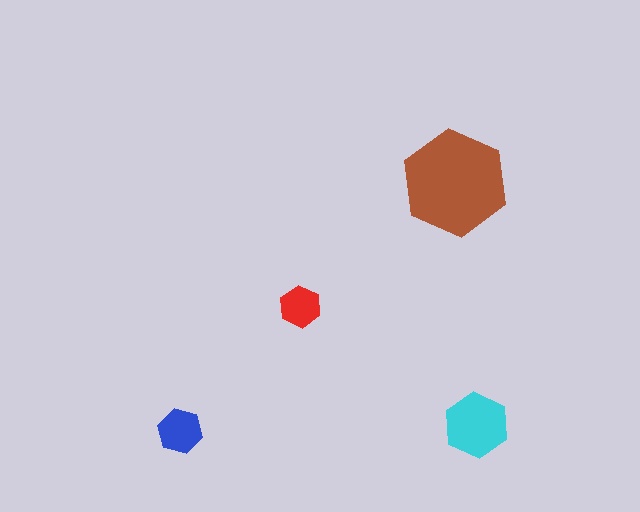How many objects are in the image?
There are 4 objects in the image.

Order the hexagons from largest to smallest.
the brown one, the cyan one, the blue one, the red one.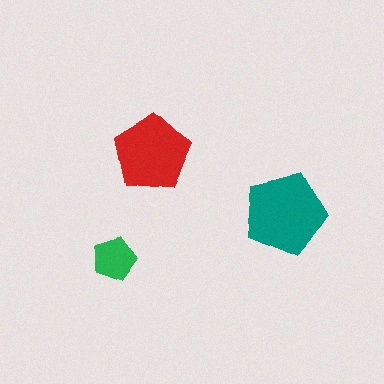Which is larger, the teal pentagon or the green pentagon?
The teal one.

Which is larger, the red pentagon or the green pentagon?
The red one.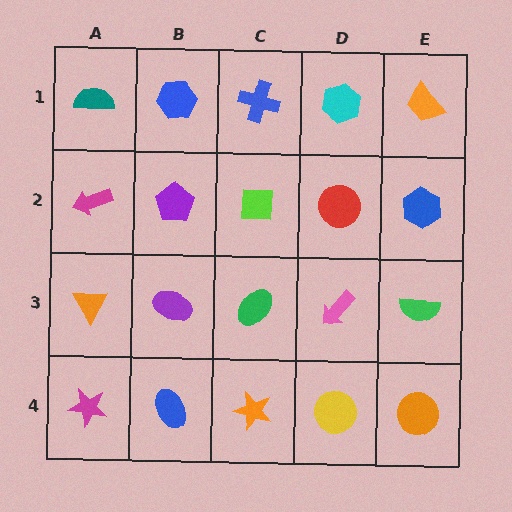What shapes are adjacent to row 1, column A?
A magenta arrow (row 2, column A), a blue hexagon (row 1, column B).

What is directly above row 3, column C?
A lime square.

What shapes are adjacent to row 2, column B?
A blue hexagon (row 1, column B), a purple ellipse (row 3, column B), a magenta arrow (row 2, column A), a lime square (row 2, column C).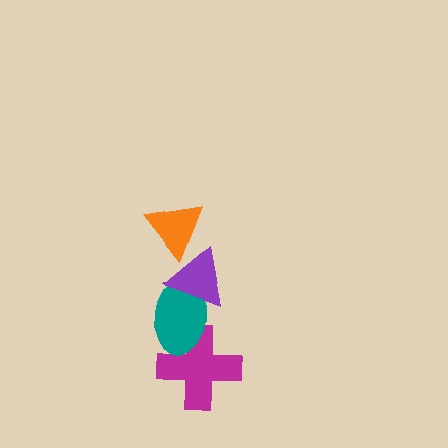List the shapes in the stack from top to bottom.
From top to bottom: the orange triangle, the purple triangle, the teal ellipse, the magenta cross.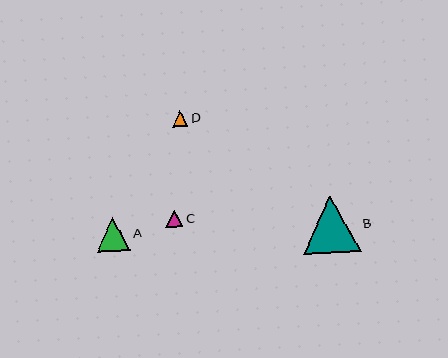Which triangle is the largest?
Triangle B is the largest with a size of approximately 57 pixels.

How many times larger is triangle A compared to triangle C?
Triangle A is approximately 2.0 times the size of triangle C.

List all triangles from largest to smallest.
From largest to smallest: B, A, C, D.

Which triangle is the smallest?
Triangle D is the smallest with a size of approximately 15 pixels.